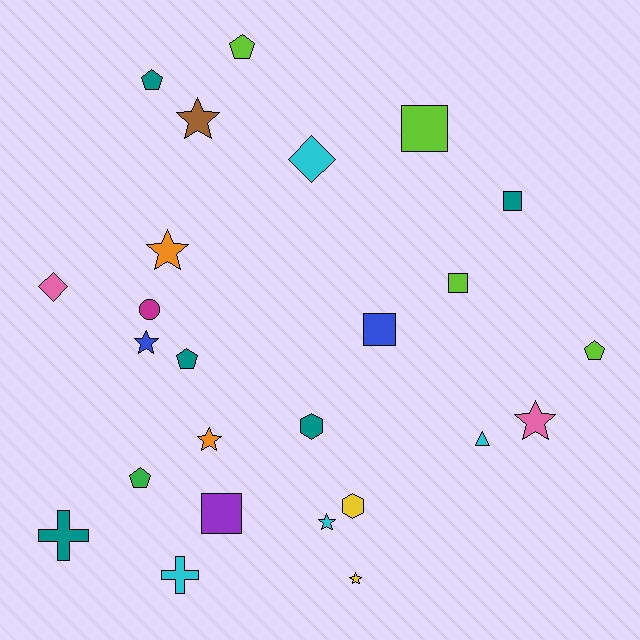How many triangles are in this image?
There is 1 triangle.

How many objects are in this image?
There are 25 objects.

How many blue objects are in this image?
There are 2 blue objects.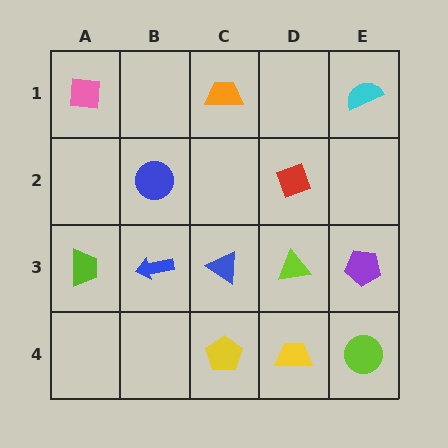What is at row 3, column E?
A purple pentagon.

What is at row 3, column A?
A lime trapezoid.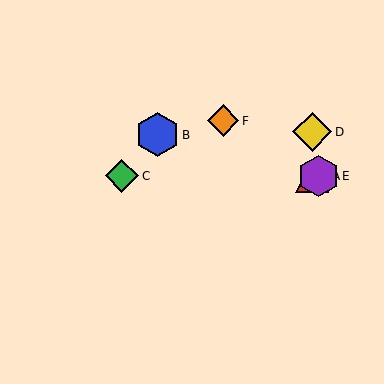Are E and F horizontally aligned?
No, E is at y≈176 and F is at y≈121.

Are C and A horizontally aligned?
Yes, both are at y≈176.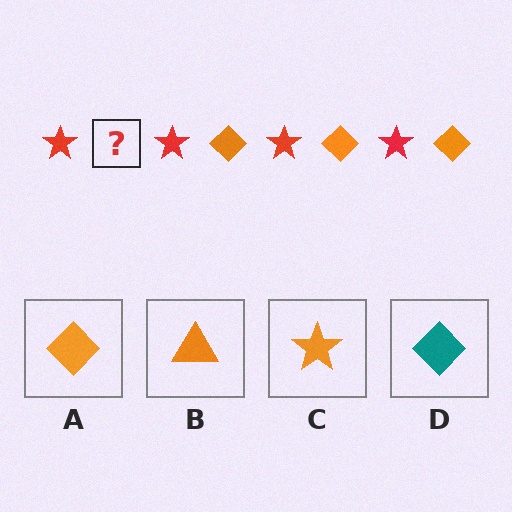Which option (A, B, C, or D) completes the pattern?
A.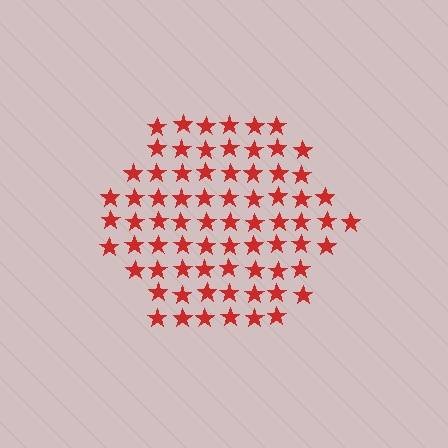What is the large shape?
The large shape is a hexagon.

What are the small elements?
The small elements are stars.